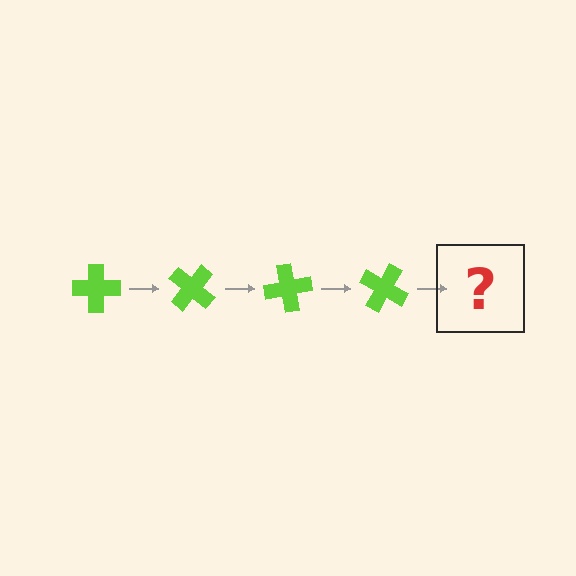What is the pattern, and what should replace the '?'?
The pattern is that the cross rotates 40 degrees each step. The '?' should be a lime cross rotated 160 degrees.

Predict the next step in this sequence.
The next step is a lime cross rotated 160 degrees.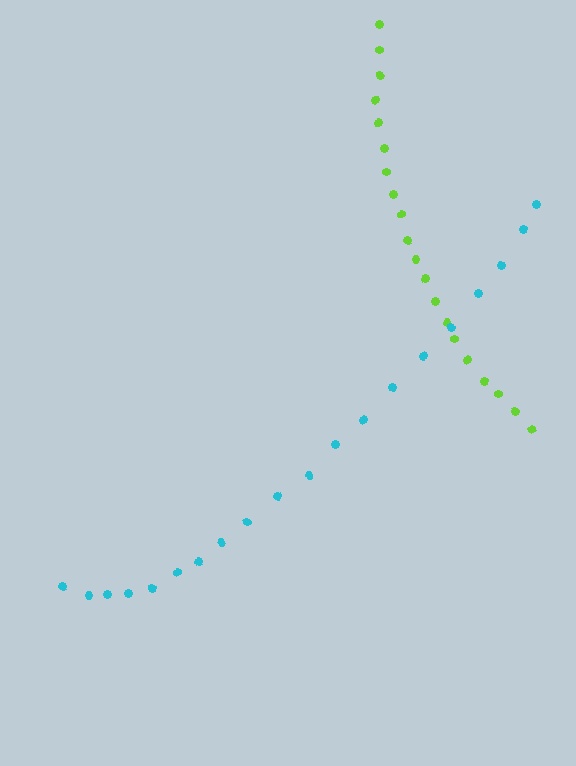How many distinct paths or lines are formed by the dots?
There are 2 distinct paths.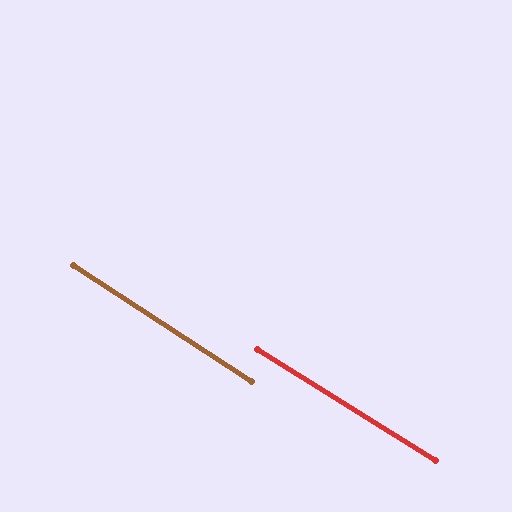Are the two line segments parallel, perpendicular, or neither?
Parallel — their directions differ by only 1.2°.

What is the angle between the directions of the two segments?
Approximately 1 degree.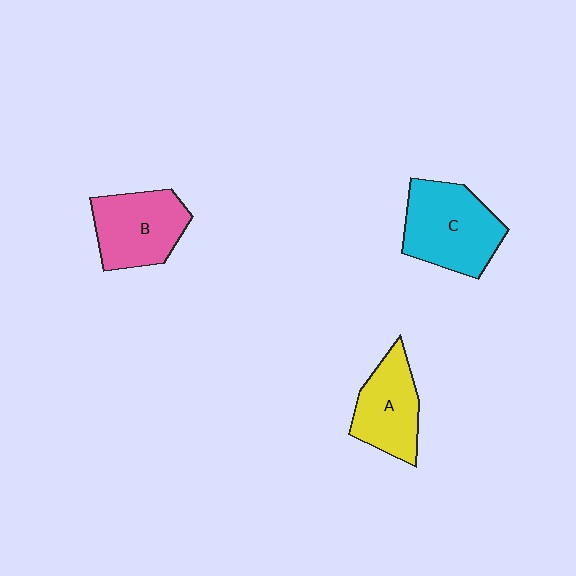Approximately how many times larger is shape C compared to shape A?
Approximately 1.3 times.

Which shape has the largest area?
Shape C (cyan).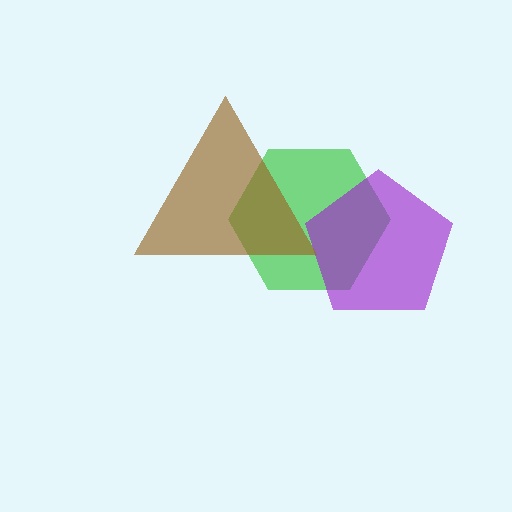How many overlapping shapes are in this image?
There are 3 overlapping shapes in the image.